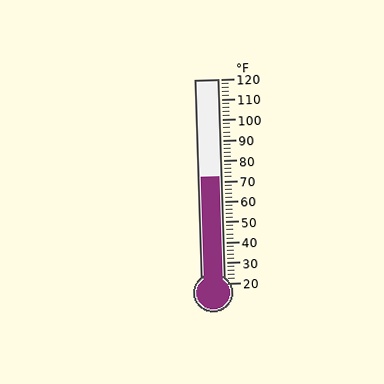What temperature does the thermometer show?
The thermometer shows approximately 72°F.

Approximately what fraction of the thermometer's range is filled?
The thermometer is filled to approximately 50% of its range.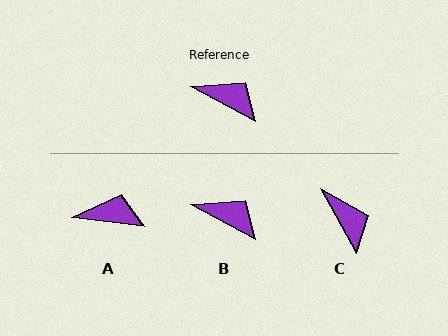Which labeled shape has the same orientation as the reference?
B.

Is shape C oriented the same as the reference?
No, it is off by about 32 degrees.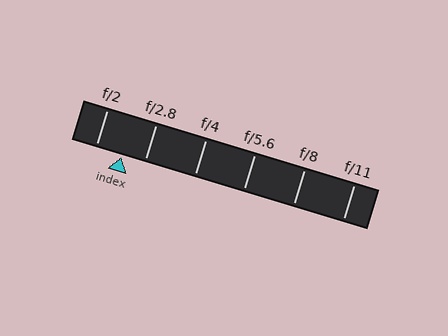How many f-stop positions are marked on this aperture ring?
There are 6 f-stop positions marked.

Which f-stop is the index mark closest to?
The index mark is closest to f/2.8.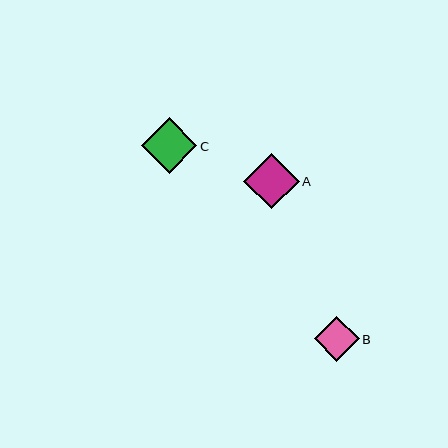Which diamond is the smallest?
Diamond B is the smallest with a size of approximately 45 pixels.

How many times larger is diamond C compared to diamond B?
Diamond C is approximately 1.2 times the size of diamond B.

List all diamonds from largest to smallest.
From largest to smallest: C, A, B.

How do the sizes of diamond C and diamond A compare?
Diamond C and diamond A are approximately the same size.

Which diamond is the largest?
Diamond C is the largest with a size of approximately 55 pixels.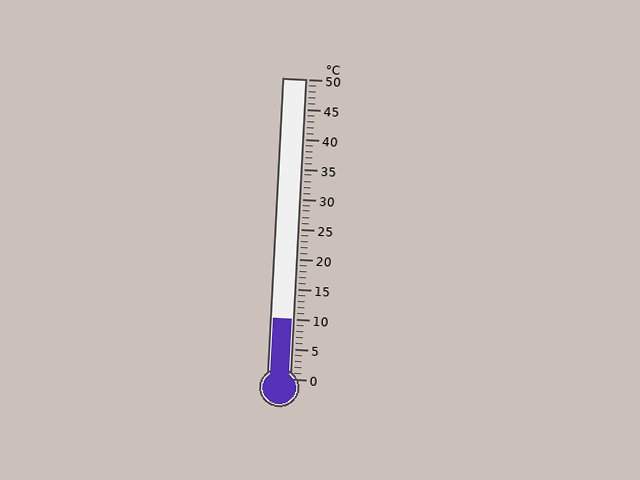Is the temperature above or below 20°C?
The temperature is below 20°C.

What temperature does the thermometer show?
The thermometer shows approximately 10°C.